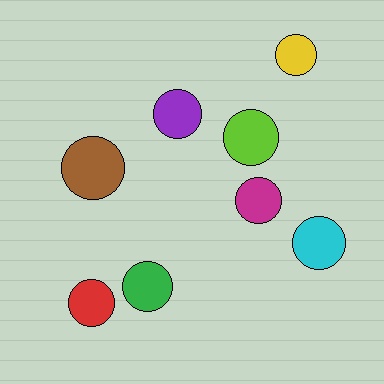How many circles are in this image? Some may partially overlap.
There are 8 circles.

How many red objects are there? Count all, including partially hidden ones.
There is 1 red object.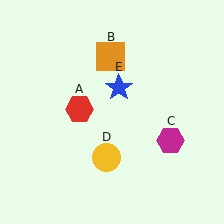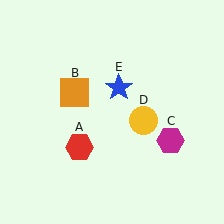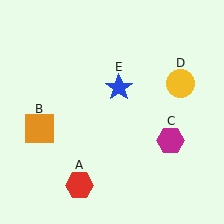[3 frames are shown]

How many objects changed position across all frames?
3 objects changed position: red hexagon (object A), orange square (object B), yellow circle (object D).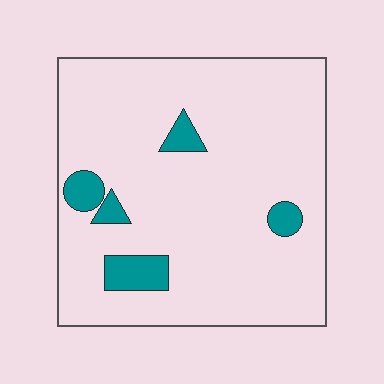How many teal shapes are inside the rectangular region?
5.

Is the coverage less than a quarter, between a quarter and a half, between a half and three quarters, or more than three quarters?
Less than a quarter.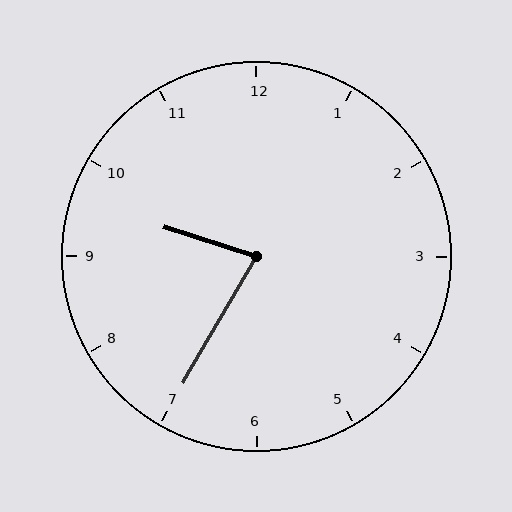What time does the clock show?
9:35.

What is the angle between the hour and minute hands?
Approximately 78 degrees.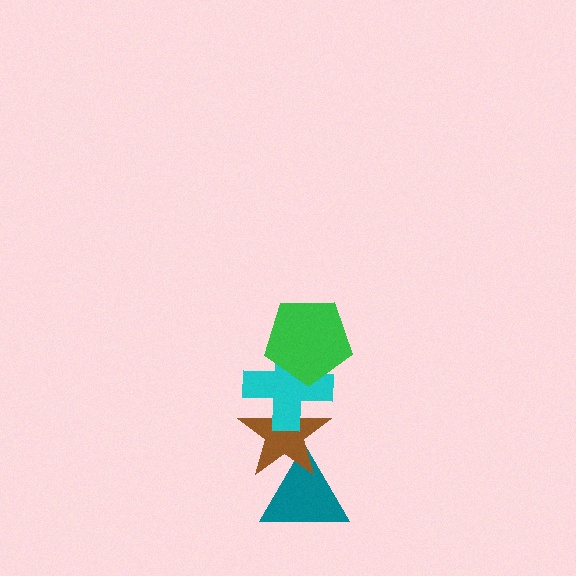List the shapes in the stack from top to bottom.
From top to bottom: the green pentagon, the cyan cross, the brown star, the teal triangle.